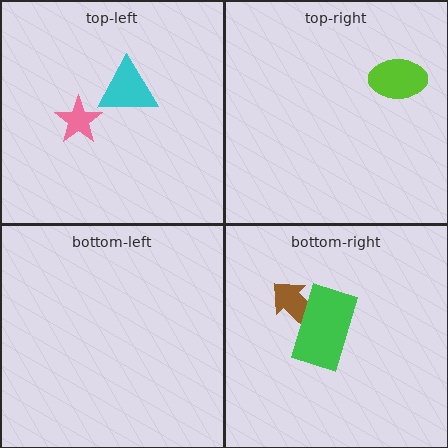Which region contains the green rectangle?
The bottom-right region.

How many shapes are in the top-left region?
2.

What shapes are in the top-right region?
The lime ellipse.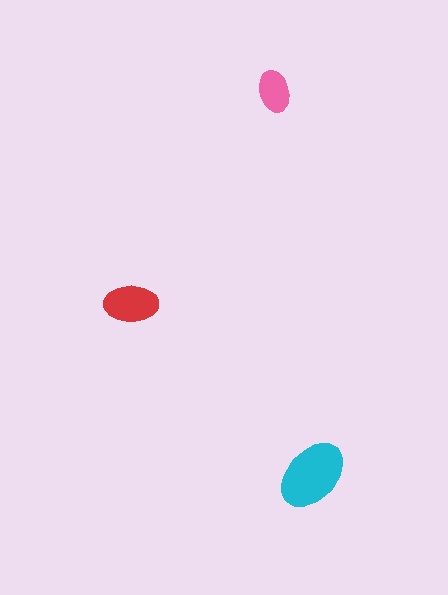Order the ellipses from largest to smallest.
the cyan one, the red one, the pink one.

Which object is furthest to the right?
The cyan ellipse is rightmost.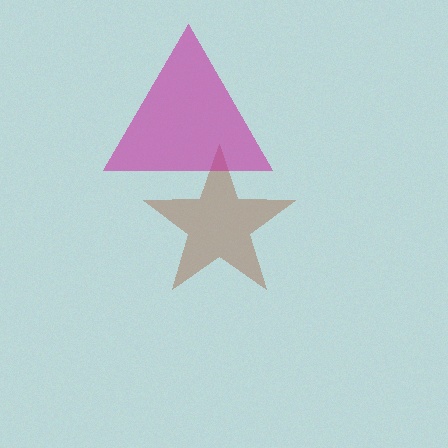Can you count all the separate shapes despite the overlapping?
Yes, there are 2 separate shapes.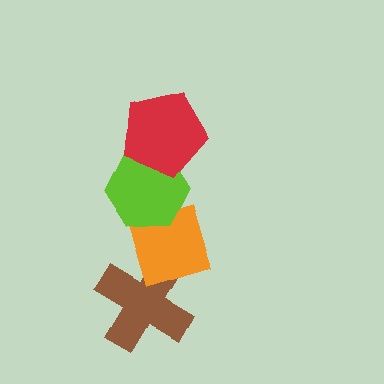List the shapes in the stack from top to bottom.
From top to bottom: the red pentagon, the lime hexagon, the orange diamond, the brown cross.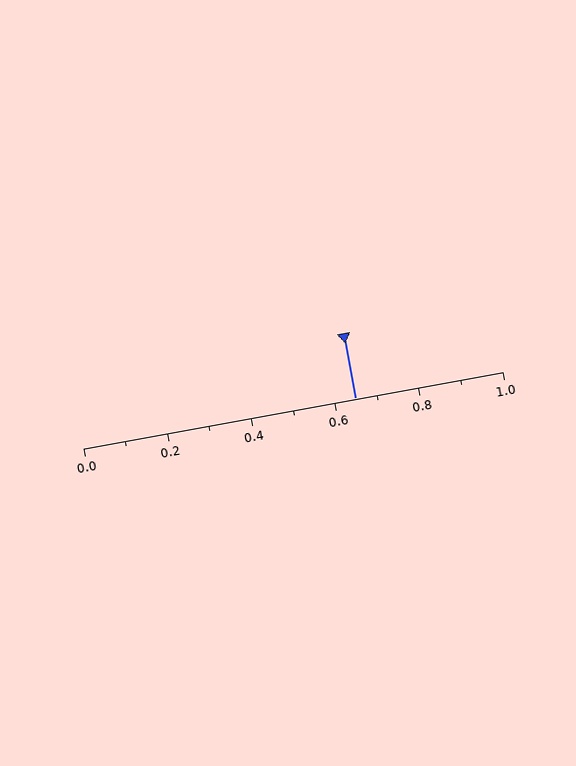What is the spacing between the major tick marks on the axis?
The major ticks are spaced 0.2 apart.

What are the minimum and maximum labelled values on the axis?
The axis runs from 0.0 to 1.0.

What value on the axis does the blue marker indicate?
The marker indicates approximately 0.65.